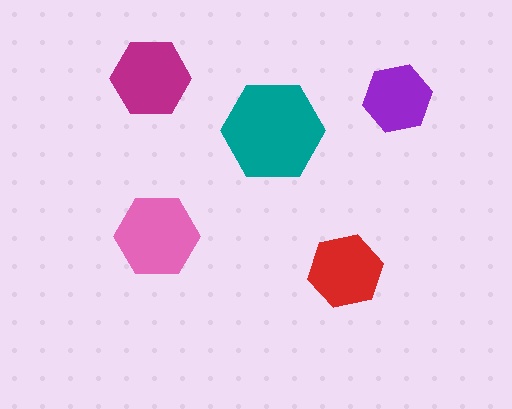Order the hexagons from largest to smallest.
the teal one, the pink one, the magenta one, the red one, the purple one.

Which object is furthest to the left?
The magenta hexagon is leftmost.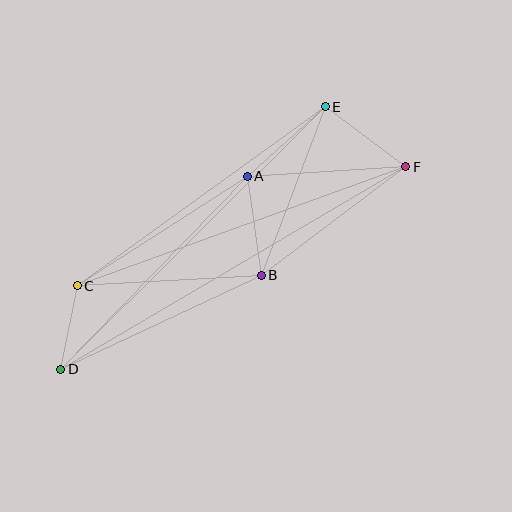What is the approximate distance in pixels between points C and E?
The distance between C and E is approximately 306 pixels.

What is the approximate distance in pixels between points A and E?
The distance between A and E is approximately 104 pixels.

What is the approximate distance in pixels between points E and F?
The distance between E and F is approximately 101 pixels.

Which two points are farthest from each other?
Points D and F are farthest from each other.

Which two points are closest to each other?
Points C and D are closest to each other.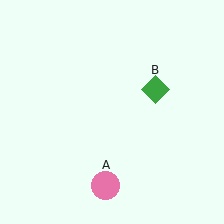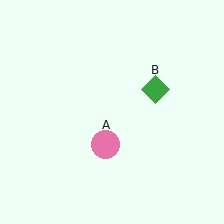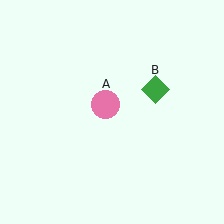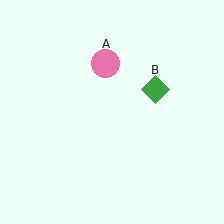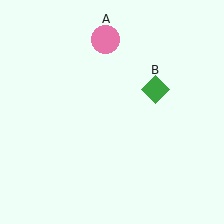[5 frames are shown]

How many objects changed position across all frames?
1 object changed position: pink circle (object A).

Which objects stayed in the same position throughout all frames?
Green diamond (object B) remained stationary.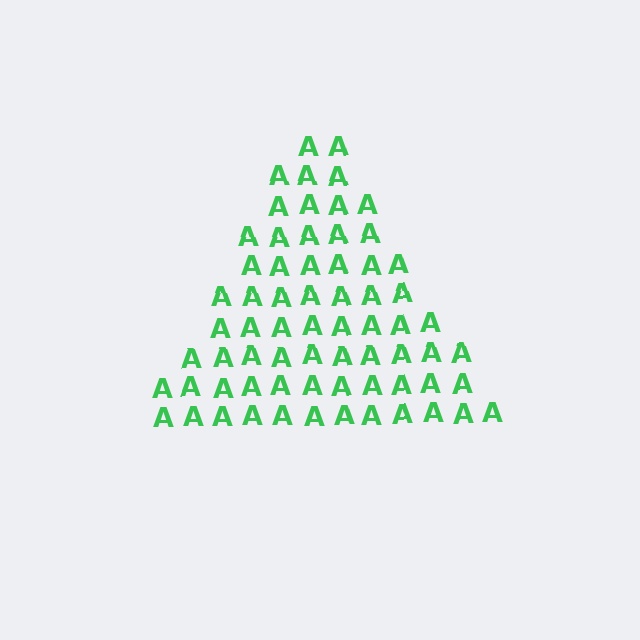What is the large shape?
The large shape is a triangle.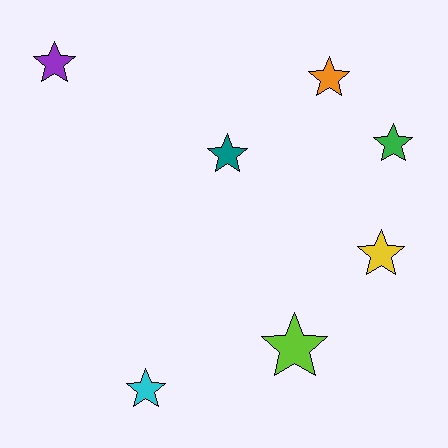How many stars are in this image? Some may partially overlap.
There are 7 stars.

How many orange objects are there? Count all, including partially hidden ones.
There is 1 orange object.